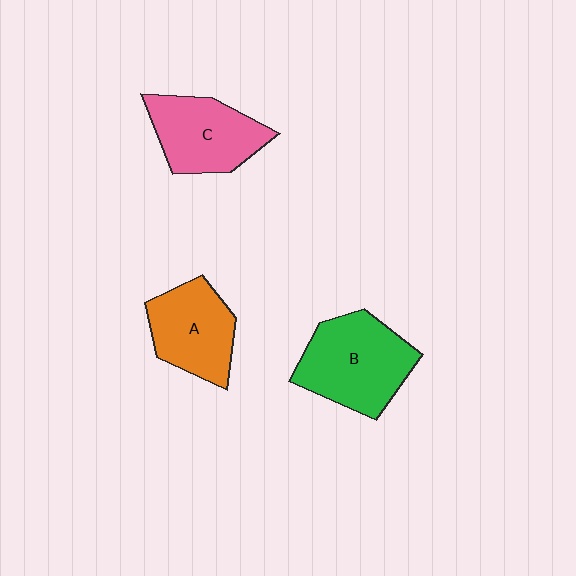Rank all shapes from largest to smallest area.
From largest to smallest: B (green), C (pink), A (orange).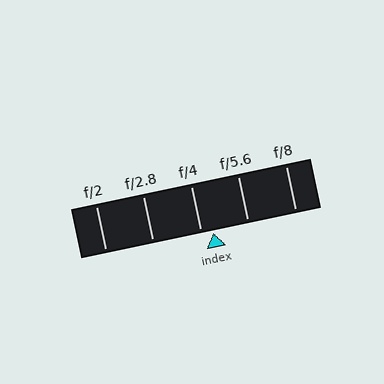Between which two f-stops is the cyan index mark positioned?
The index mark is between f/4 and f/5.6.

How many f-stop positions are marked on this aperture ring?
There are 5 f-stop positions marked.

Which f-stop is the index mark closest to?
The index mark is closest to f/4.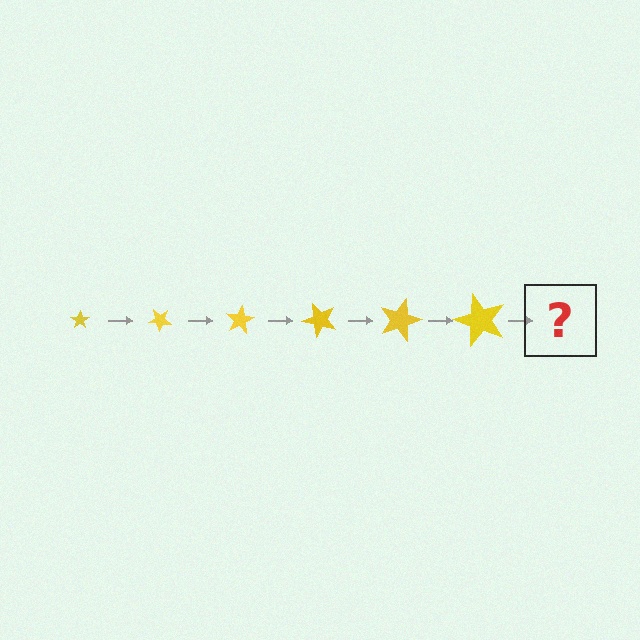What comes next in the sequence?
The next element should be a star, larger than the previous one and rotated 240 degrees from the start.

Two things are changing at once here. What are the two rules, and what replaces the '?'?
The two rules are that the star grows larger each step and it rotates 40 degrees each step. The '?' should be a star, larger than the previous one and rotated 240 degrees from the start.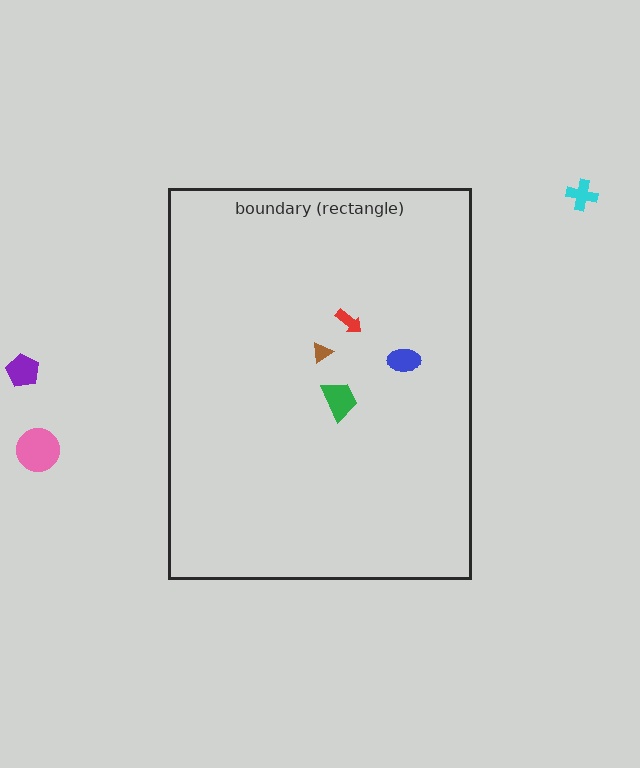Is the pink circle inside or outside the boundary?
Outside.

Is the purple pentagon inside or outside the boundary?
Outside.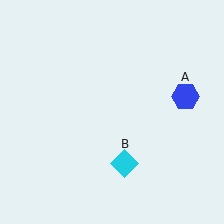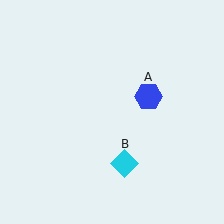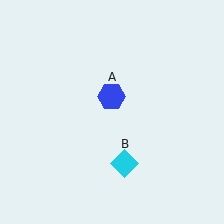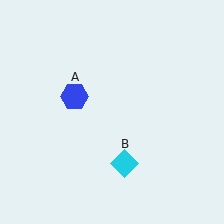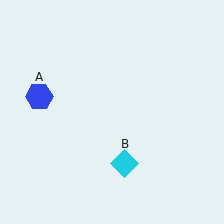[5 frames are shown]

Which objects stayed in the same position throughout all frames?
Cyan diamond (object B) remained stationary.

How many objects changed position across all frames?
1 object changed position: blue hexagon (object A).